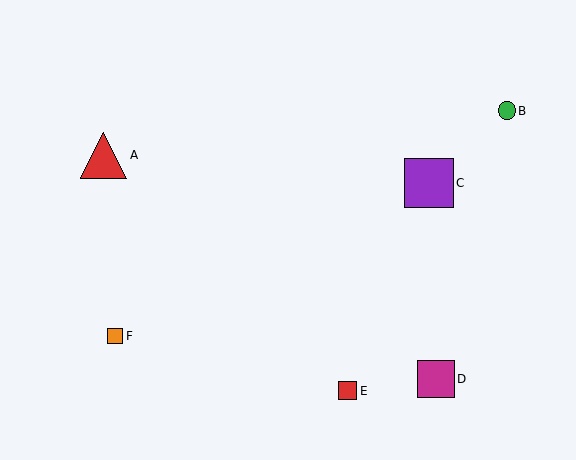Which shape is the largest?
The purple square (labeled C) is the largest.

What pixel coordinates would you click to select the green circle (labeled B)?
Click at (507, 111) to select the green circle B.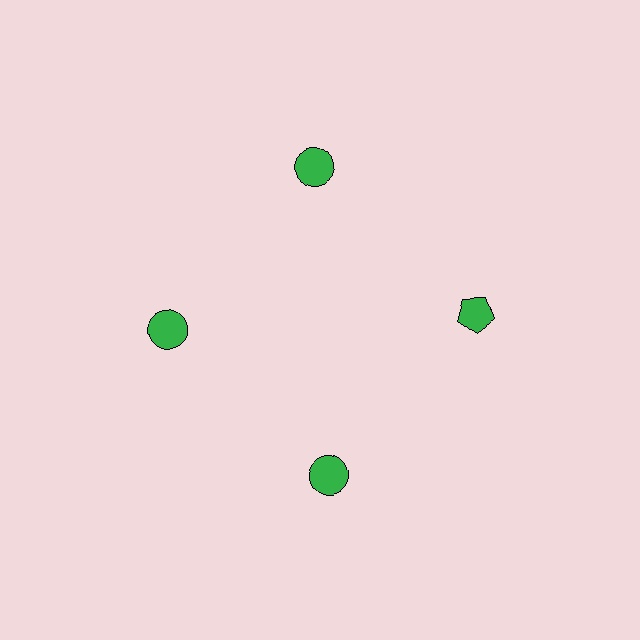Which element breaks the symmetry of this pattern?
The green pentagon at roughly the 3 o'clock position breaks the symmetry. All other shapes are green circles.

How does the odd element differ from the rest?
It has a different shape: pentagon instead of circle.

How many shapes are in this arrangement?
There are 4 shapes arranged in a ring pattern.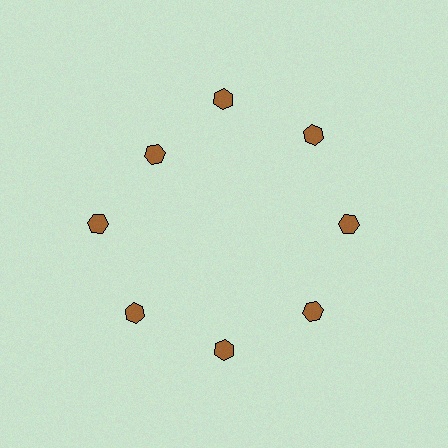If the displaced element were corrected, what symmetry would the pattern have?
It would have 8-fold rotational symmetry — the pattern would map onto itself every 45 degrees.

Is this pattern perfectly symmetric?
No. The 8 brown hexagons are arranged in a ring, but one element near the 10 o'clock position is pulled inward toward the center, breaking the 8-fold rotational symmetry.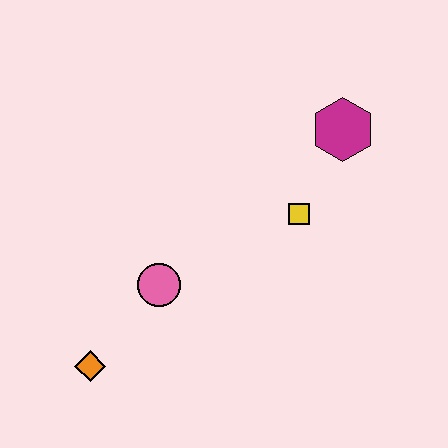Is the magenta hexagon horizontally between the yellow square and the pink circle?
No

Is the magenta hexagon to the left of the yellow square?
No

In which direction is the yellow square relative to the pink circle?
The yellow square is to the right of the pink circle.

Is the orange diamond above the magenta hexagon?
No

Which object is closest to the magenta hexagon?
The yellow square is closest to the magenta hexagon.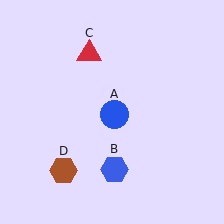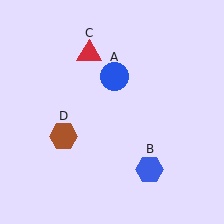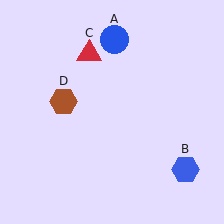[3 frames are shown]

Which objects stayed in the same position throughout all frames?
Red triangle (object C) remained stationary.